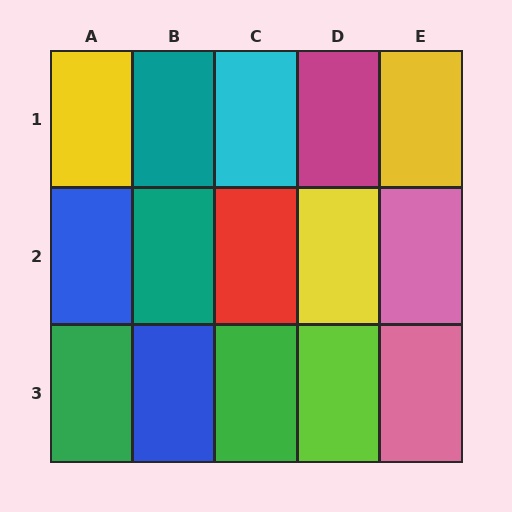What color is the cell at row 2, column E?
Pink.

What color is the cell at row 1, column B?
Teal.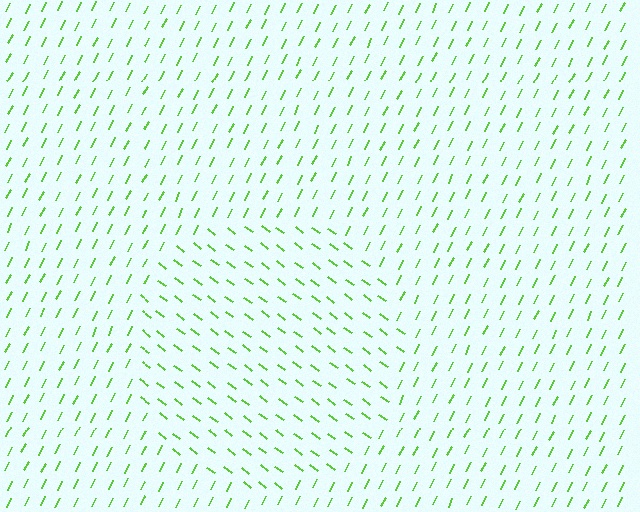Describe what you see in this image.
The image is filled with small lime line segments. A circle region in the image has lines oriented differently from the surrounding lines, creating a visible texture boundary.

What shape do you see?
I see a circle.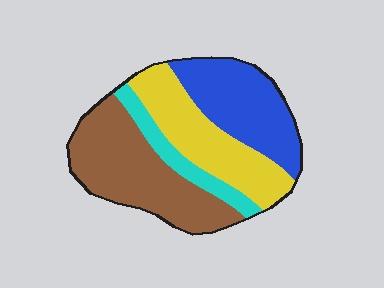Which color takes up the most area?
Brown, at roughly 35%.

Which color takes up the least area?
Cyan, at roughly 10%.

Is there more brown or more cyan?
Brown.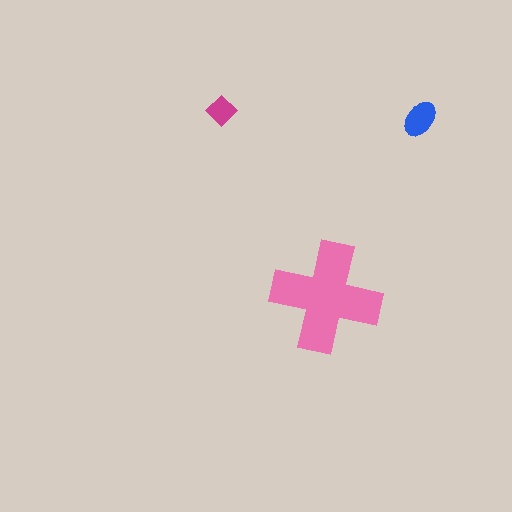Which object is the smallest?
The magenta diamond.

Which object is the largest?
The pink cross.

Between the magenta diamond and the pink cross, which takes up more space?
The pink cross.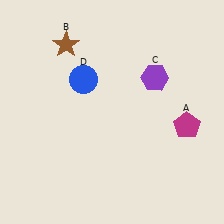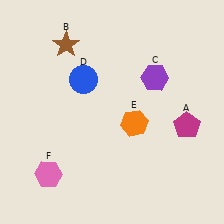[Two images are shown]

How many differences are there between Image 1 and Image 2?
There are 2 differences between the two images.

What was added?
An orange hexagon (E), a pink hexagon (F) were added in Image 2.